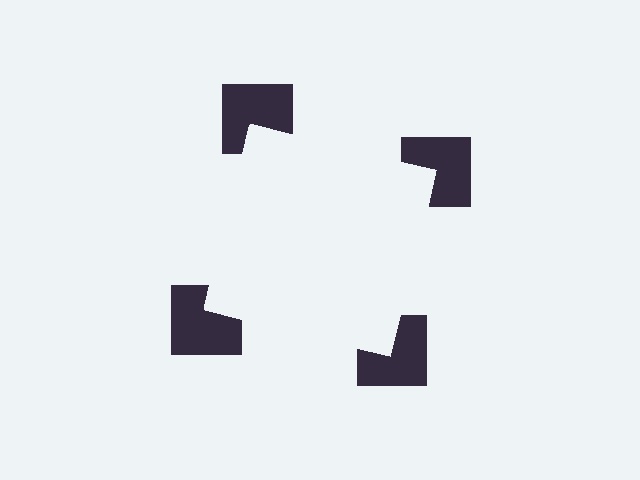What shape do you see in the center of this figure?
An illusory square — its edges are inferred from the aligned wedge cuts in the notched squares, not physically drawn.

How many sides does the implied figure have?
4 sides.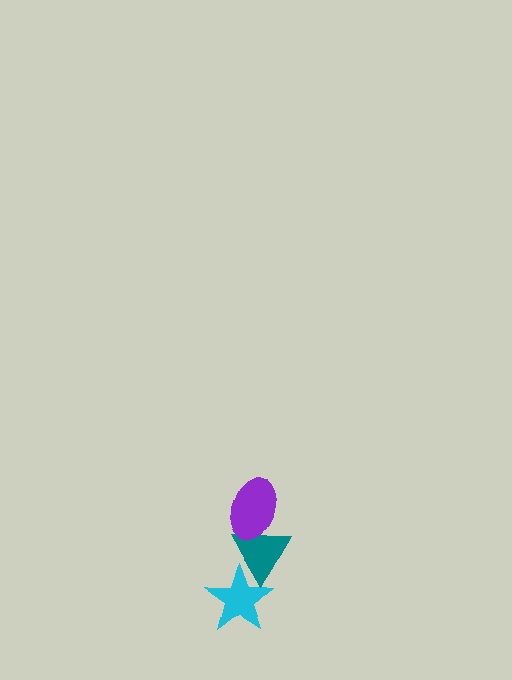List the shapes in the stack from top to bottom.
From top to bottom: the purple ellipse, the teal triangle, the cyan star.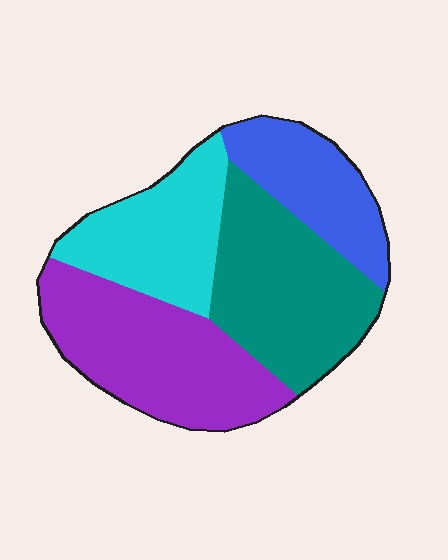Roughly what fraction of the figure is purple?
Purple covers about 30% of the figure.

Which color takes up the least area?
Blue, at roughly 20%.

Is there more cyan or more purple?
Purple.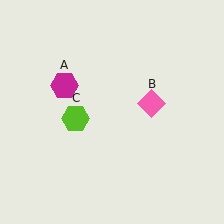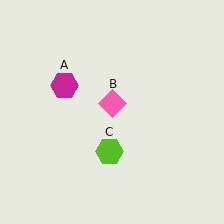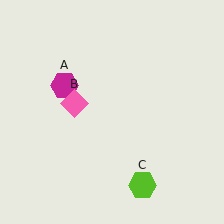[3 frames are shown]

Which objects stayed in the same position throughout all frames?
Magenta hexagon (object A) remained stationary.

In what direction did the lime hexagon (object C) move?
The lime hexagon (object C) moved down and to the right.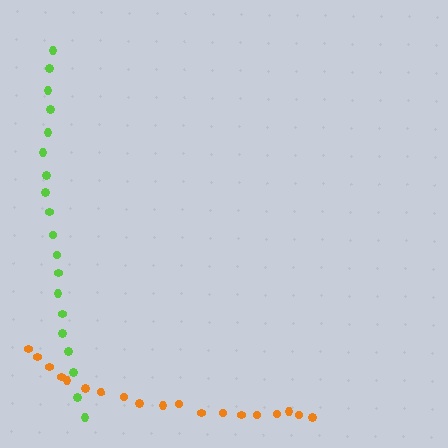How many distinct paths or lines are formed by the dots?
There are 2 distinct paths.